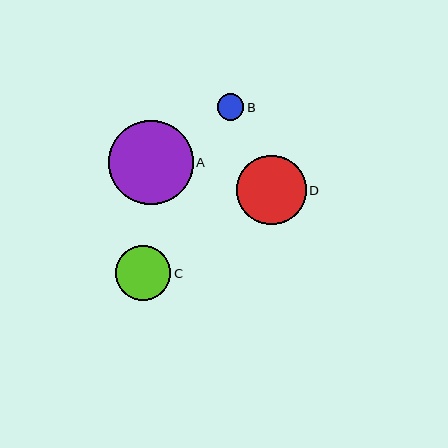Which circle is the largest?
Circle A is the largest with a size of approximately 84 pixels.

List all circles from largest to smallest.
From largest to smallest: A, D, C, B.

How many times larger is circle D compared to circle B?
Circle D is approximately 2.6 times the size of circle B.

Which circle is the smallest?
Circle B is the smallest with a size of approximately 27 pixels.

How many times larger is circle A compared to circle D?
Circle A is approximately 1.2 times the size of circle D.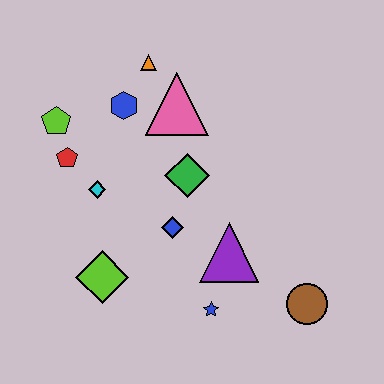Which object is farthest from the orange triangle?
The brown circle is farthest from the orange triangle.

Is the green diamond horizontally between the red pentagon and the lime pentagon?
No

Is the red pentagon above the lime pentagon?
No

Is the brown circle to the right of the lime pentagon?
Yes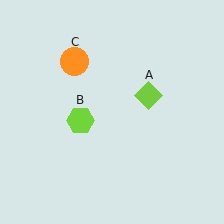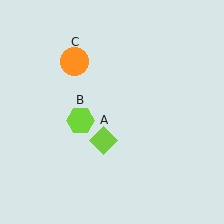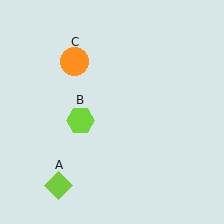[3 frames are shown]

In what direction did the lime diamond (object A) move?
The lime diamond (object A) moved down and to the left.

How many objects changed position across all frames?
1 object changed position: lime diamond (object A).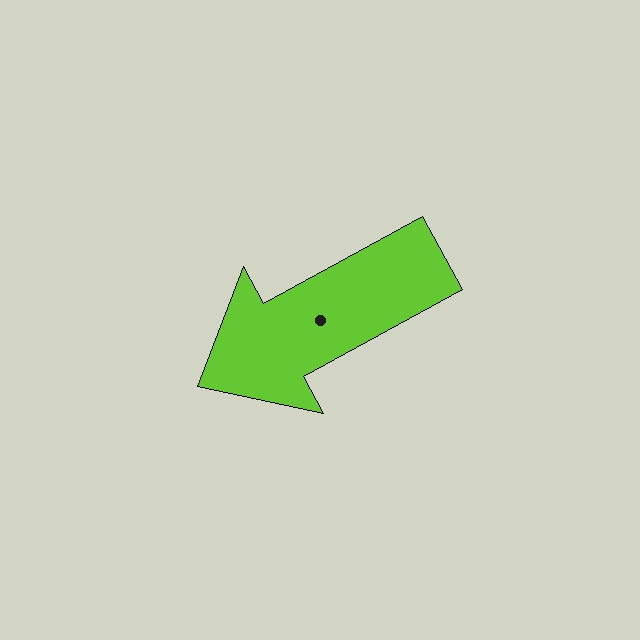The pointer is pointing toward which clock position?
Roughly 8 o'clock.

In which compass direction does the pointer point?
Southwest.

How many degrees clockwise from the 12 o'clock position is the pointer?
Approximately 241 degrees.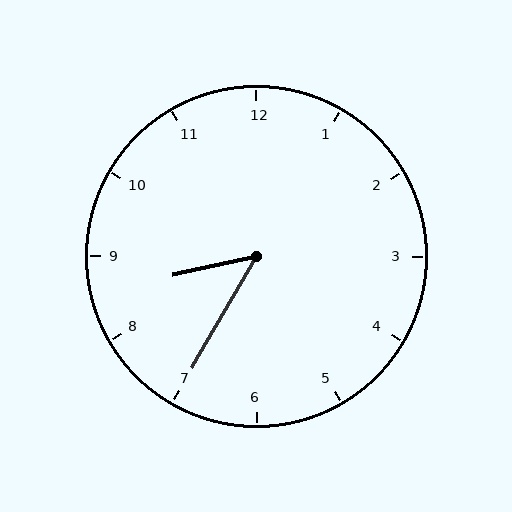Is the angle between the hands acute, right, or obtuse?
It is acute.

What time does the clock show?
8:35.